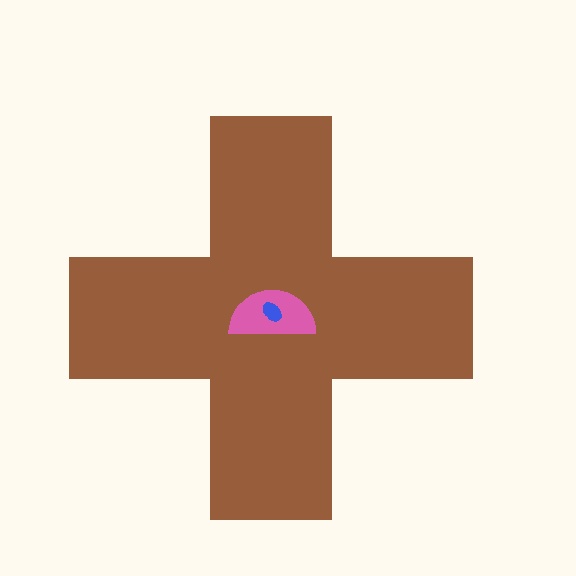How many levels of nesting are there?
3.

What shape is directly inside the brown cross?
The pink semicircle.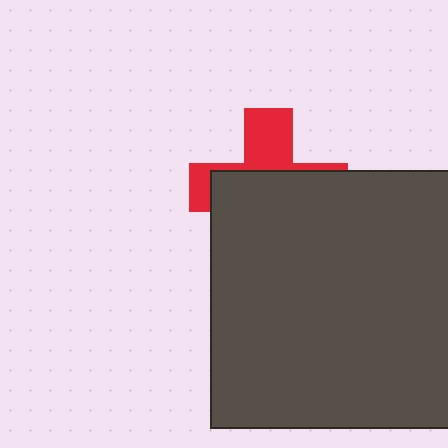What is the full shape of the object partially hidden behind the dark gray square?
The partially hidden object is a red cross.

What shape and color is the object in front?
The object in front is a dark gray square.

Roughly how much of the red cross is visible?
A small part of it is visible (roughly 35%).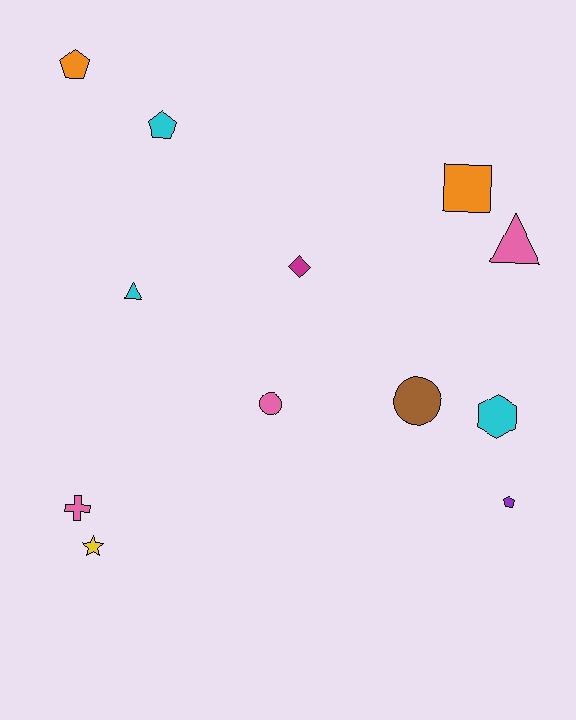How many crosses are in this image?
There is 1 cross.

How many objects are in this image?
There are 12 objects.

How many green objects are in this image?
There are no green objects.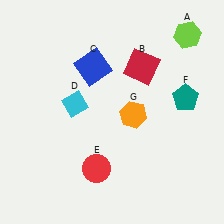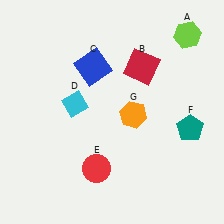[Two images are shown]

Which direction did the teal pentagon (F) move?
The teal pentagon (F) moved down.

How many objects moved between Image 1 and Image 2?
1 object moved between the two images.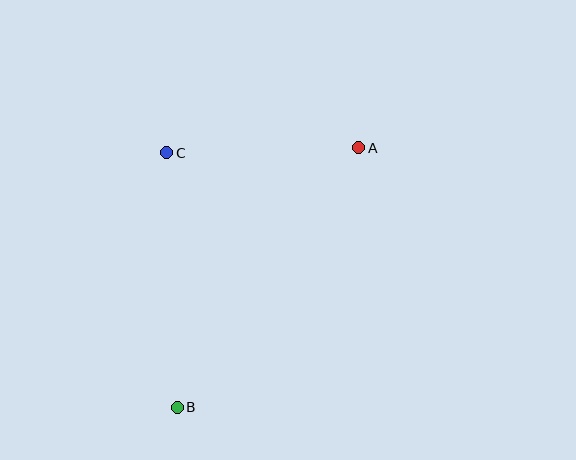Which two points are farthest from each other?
Points A and B are farthest from each other.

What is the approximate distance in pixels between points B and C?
The distance between B and C is approximately 255 pixels.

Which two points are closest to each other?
Points A and C are closest to each other.